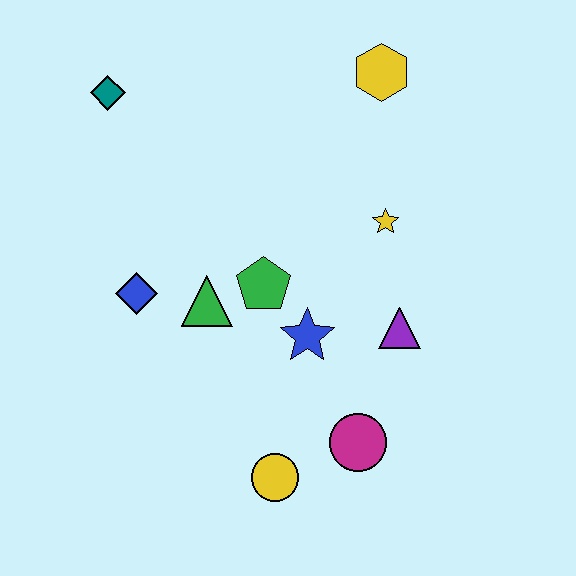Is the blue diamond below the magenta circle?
No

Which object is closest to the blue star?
The green pentagon is closest to the blue star.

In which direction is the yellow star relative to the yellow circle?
The yellow star is above the yellow circle.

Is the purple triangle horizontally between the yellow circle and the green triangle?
No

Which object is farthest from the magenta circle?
The teal diamond is farthest from the magenta circle.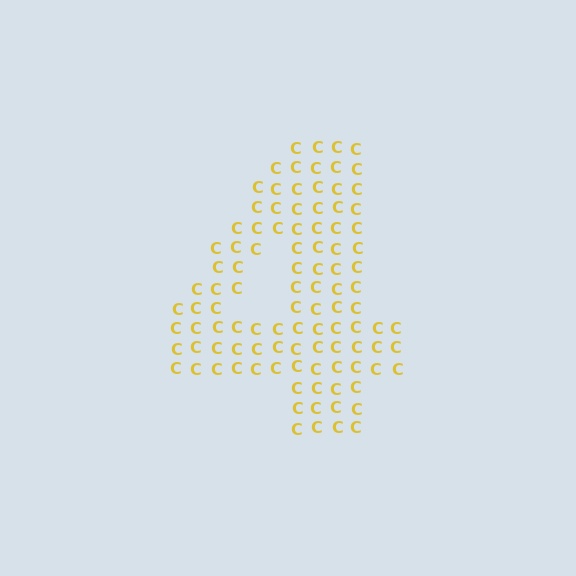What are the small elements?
The small elements are letter C's.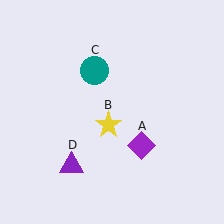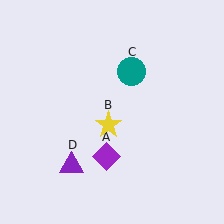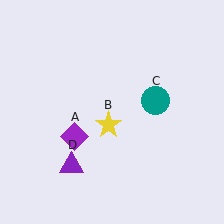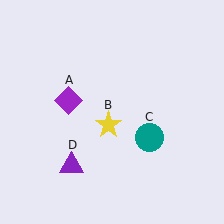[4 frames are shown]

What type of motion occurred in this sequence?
The purple diamond (object A), teal circle (object C) rotated clockwise around the center of the scene.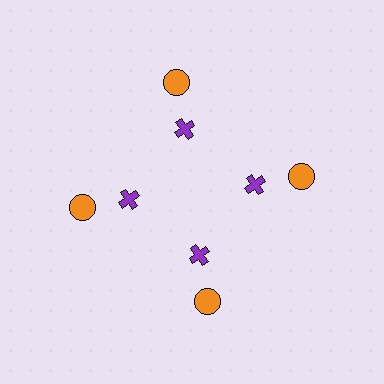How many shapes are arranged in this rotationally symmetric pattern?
There are 8 shapes, arranged in 4 groups of 2.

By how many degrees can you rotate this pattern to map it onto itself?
The pattern maps onto itself every 90 degrees of rotation.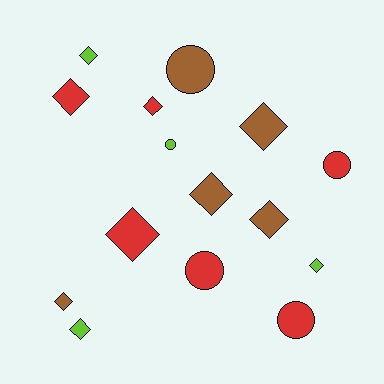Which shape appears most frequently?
Diamond, with 10 objects.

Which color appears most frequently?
Red, with 6 objects.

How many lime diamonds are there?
There are 3 lime diamonds.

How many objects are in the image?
There are 15 objects.